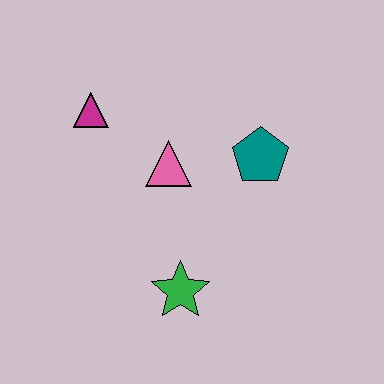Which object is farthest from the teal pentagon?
The magenta triangle is farthest from the teal pentagon.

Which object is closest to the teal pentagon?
The pink triangle is closest to the teal pentagon.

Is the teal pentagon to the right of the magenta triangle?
Yes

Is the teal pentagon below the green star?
No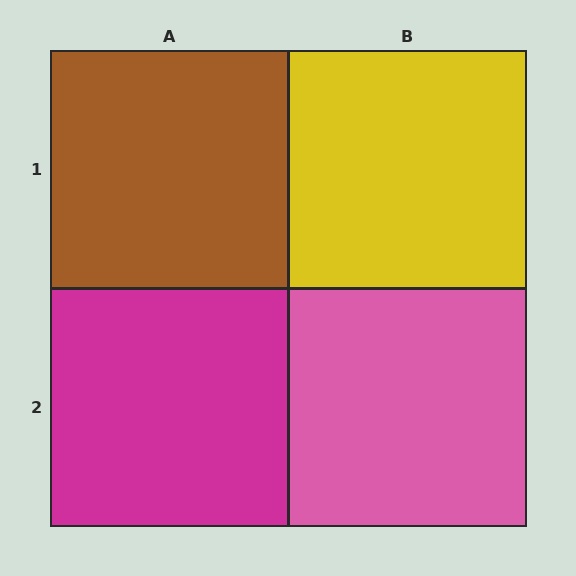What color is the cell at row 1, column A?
Brown.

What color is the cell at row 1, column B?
Yellow.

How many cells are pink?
1 cell is pink.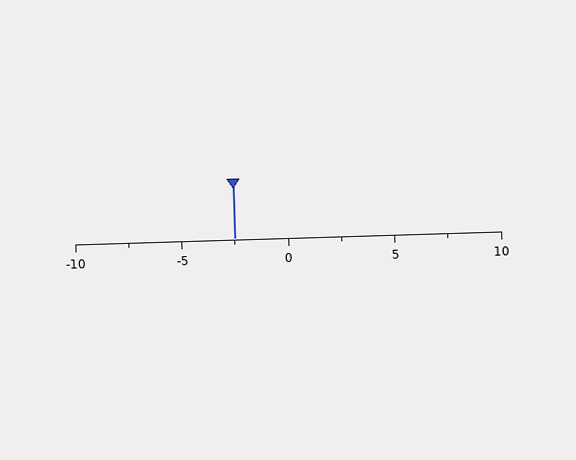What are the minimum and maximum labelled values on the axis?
The axis runs from -10 to 10.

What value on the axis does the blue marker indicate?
The marker indicates approximately -2.5.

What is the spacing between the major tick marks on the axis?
The major ticks are spaced 5 apart.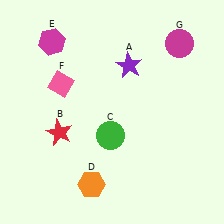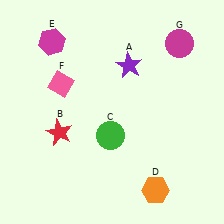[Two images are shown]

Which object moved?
The orange hexagon (D) moved right.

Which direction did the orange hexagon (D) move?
The orange hexagon (D) moved right.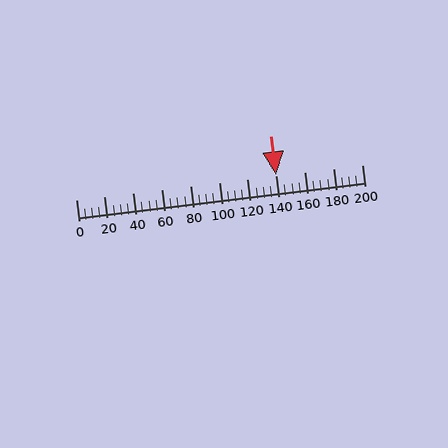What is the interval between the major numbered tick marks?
The major tick marks are spaced 20 units apart.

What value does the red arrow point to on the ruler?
The red arrow points to approximately 140.